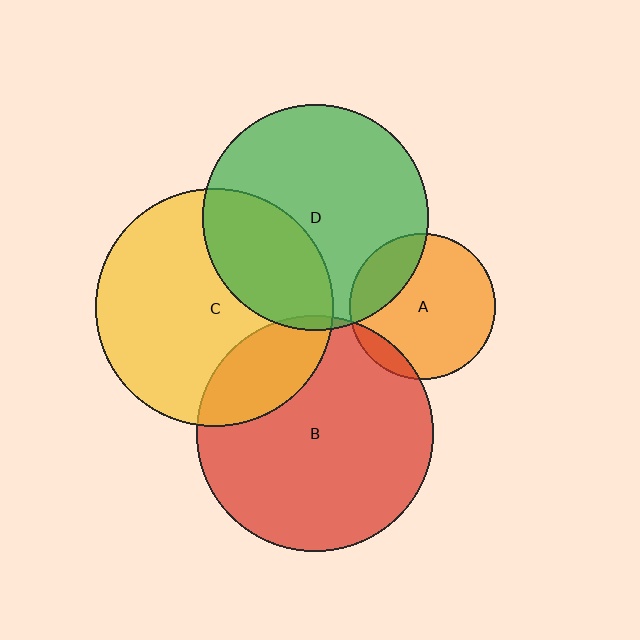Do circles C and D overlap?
Yes.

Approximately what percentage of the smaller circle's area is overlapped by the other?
Approximately 30%.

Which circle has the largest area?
Circle C (yellow).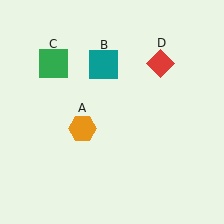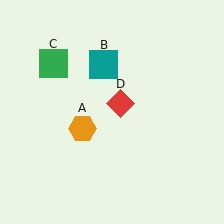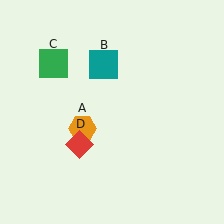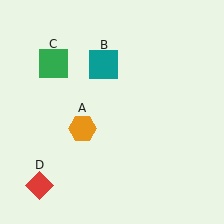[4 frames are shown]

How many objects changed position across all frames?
1 object changed position: red diamond (object D).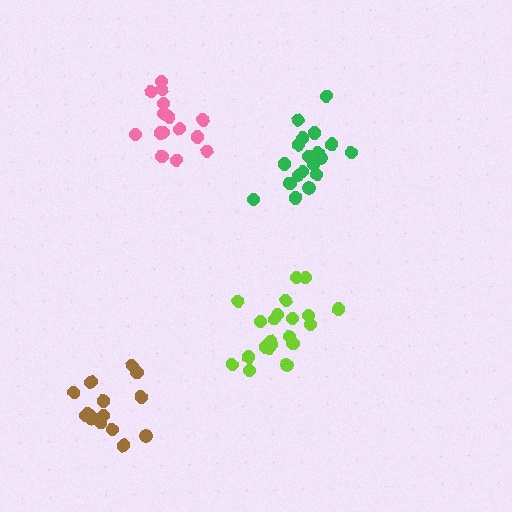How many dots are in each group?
Group 1: 15 dots, Group 2: 21 dots, Group 3: 20 dots, Group 4: 15 dots (71 total).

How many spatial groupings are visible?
There are 4 spatial groupings.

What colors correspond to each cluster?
The clusters are colored: pink, lime, green, brown.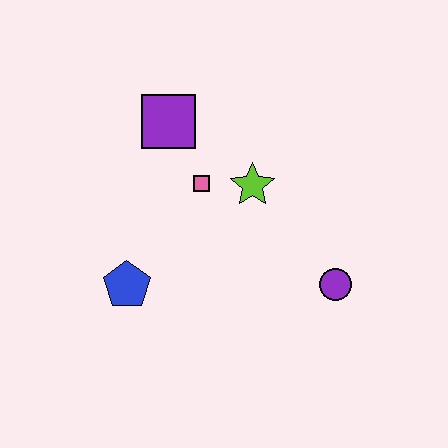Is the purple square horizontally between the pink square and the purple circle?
No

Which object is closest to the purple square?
The pink square is closest to the purple square.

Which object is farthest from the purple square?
The purple circle is farthest from the purple square.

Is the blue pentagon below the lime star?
Yes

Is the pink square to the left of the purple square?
No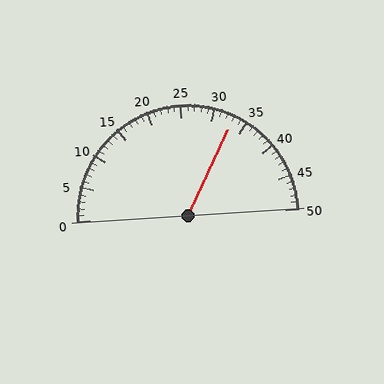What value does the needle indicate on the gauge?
The needle indicates approximately 33.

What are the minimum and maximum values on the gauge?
The gauge ranges from 0 to 50.